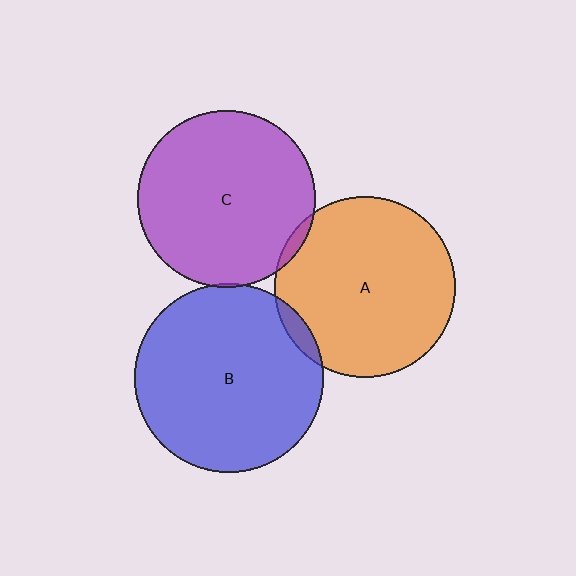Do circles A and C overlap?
Yes.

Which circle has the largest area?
Circle B (blue).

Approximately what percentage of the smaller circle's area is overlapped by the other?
Approximately 5%.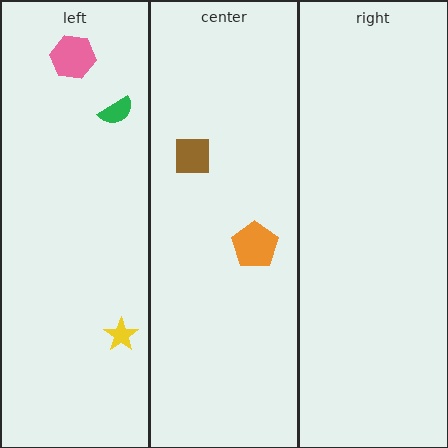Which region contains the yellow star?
The left region.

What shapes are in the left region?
The green semicircle, the pink hexagon, the yellow star.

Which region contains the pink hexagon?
The left region.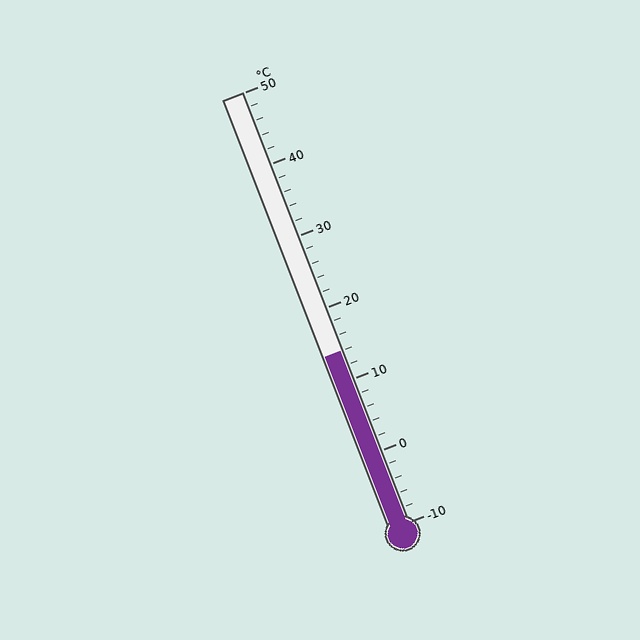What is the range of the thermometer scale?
The thermometer scale ranges from -10°C to 50°C.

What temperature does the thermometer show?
The thermometer shows approximately 14°C.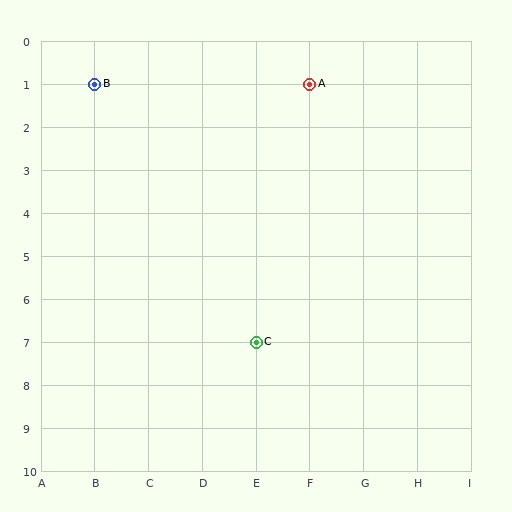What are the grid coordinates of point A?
Point A is at grid coordinates (F, 1).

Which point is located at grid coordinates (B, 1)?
Point B is at (B, 1).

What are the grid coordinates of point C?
Point C is at grid coordinates (E, 7).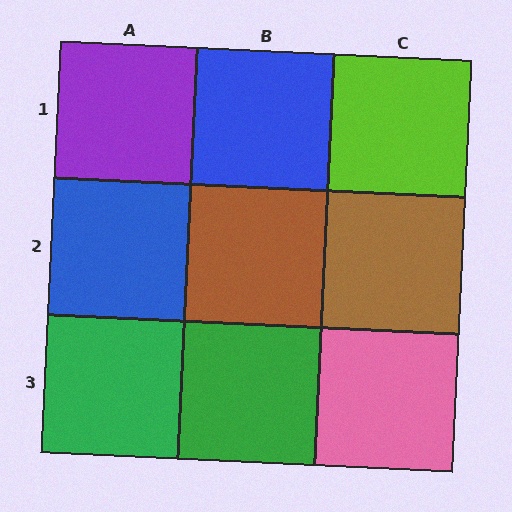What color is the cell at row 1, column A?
Purple.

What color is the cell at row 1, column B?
Blue.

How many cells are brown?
2 cells are brown.